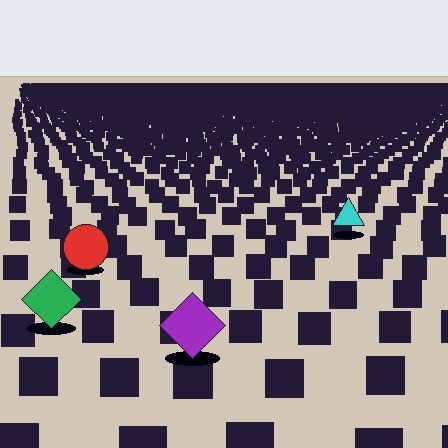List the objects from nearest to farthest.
From nearest to farthest: the purple diamond, the green diamond, the red circle, the cyan triangle.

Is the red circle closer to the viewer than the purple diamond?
No. The purple diamond is closer — you can tell from the texture gradient: the ground texture is coarser near it.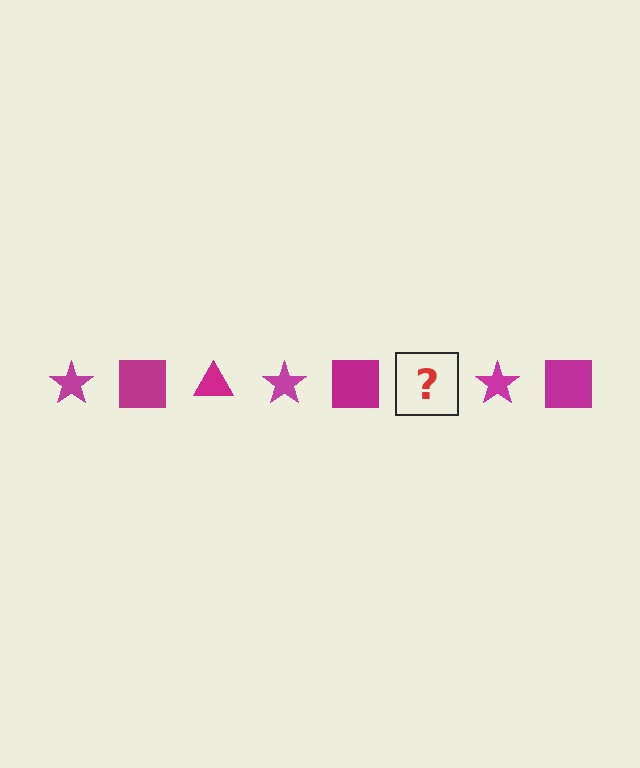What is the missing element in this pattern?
The missing element is a magenta triangle.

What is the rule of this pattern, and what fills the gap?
The rule is that the pattern cycles through star, square, triangle shapes in magenta. The gap should be filled with a magenta triangle.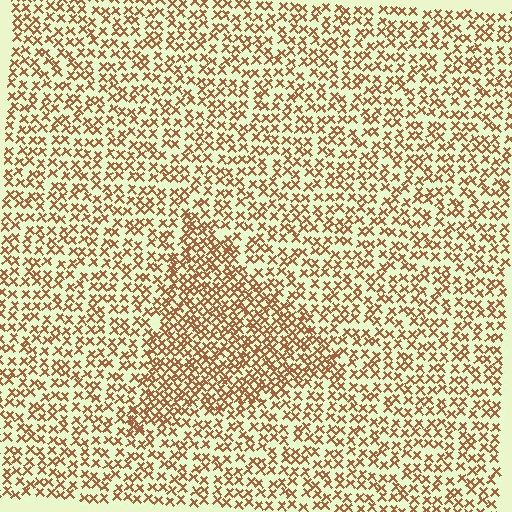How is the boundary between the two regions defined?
The boundary is defined by a change in element density (approximately 1.7x ratio). All elements are the same color, size, and shape.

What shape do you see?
I see a triangle.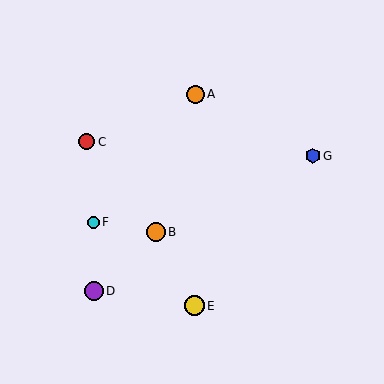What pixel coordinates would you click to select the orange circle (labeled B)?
Click at (156, 232) to select the orange circle B.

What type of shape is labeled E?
Shape E is a yellow circle.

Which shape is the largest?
The yellow circle (labeled E) is the largest.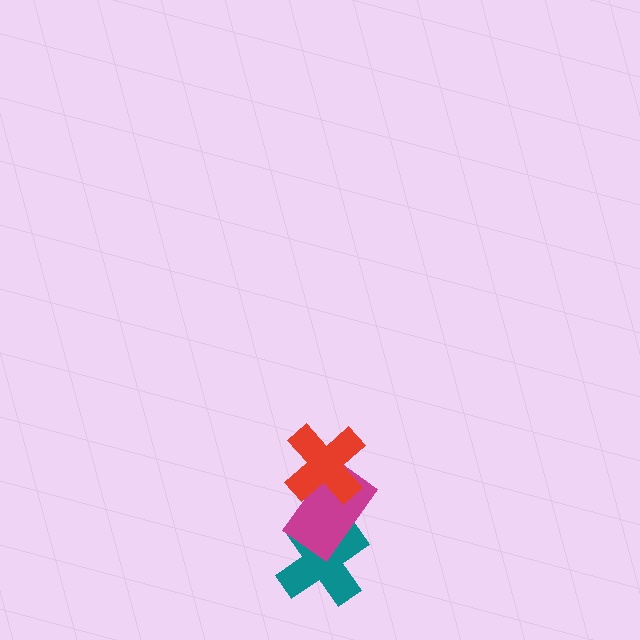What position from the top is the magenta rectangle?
The magenta rectangle is 2nd from the top.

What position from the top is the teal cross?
The teal cross is 3rd from the top.